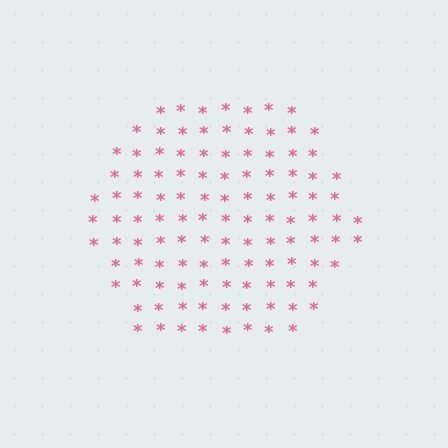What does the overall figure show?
The overall figure shows a hexagon.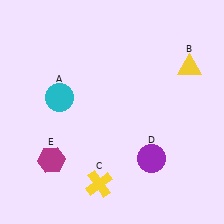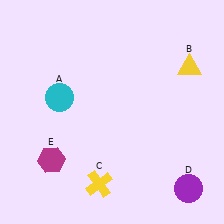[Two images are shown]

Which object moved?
The purple circle (D) moved right.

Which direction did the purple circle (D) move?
The purple circle (D) moved right.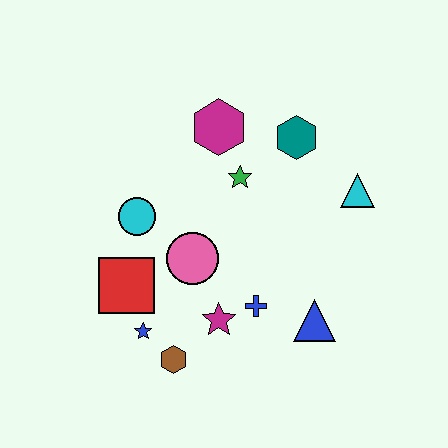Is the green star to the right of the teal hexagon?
No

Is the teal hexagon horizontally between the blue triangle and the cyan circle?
Yes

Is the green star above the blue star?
Yes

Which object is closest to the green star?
The magenta hexagon is closest to the green star.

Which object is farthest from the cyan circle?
The cyan triangle is farthest from the cyan circle.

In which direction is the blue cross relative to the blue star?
The blue cross is to the right of the blue star.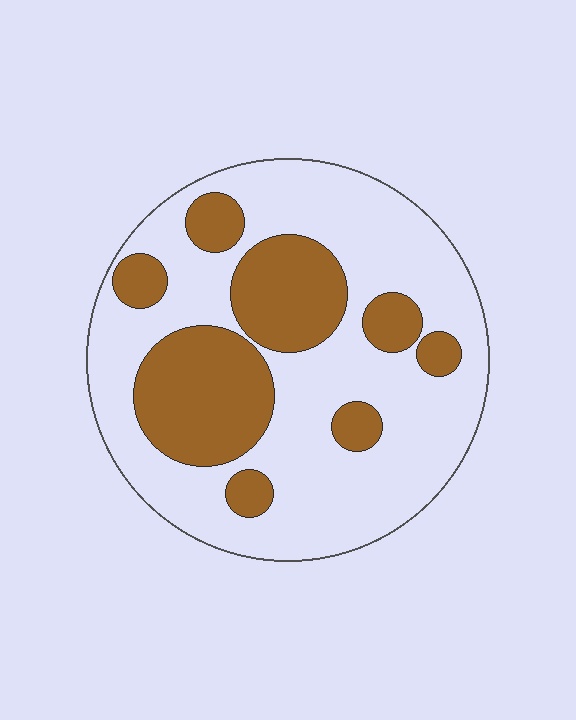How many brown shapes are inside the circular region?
8.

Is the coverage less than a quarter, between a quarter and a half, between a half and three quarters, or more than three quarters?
Between a quarter and a half.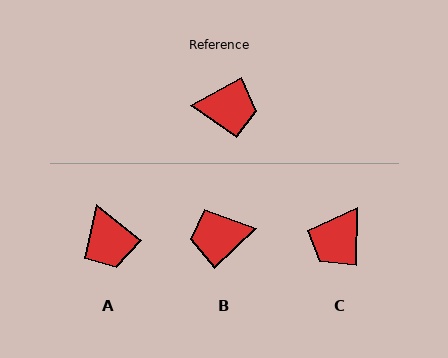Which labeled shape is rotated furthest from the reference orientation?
B, about 166 degrees away.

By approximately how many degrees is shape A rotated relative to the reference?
Approximately 67 degrees clockwise.